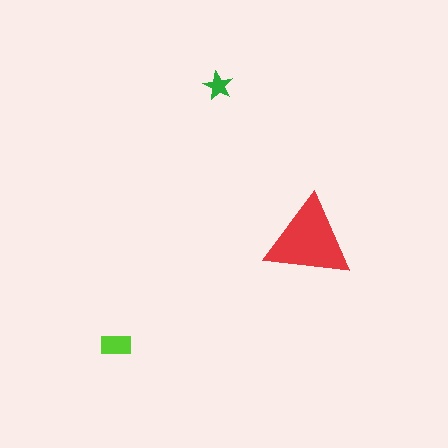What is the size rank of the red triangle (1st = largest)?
1st.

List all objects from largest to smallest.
The red triangle, the lime rectangle, the green star.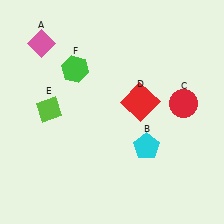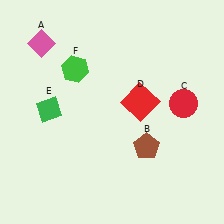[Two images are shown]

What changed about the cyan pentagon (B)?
In Image 1, B is cyan. In Image 2, it changed to brown.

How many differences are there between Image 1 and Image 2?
There are 2 differences between the two images.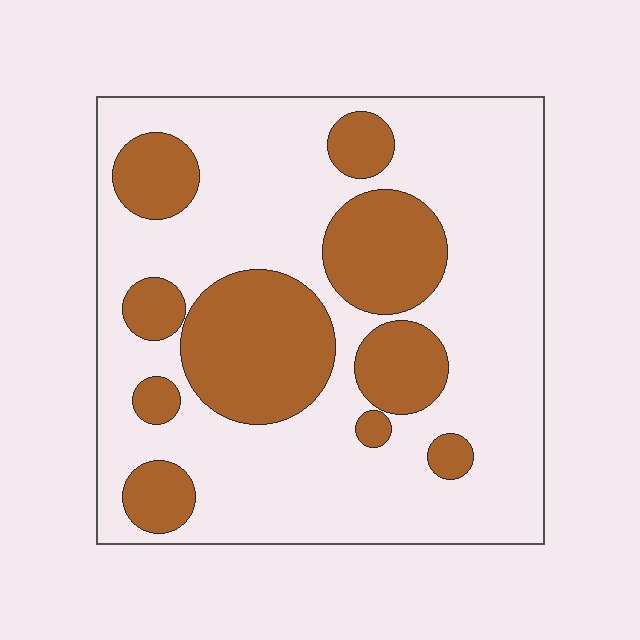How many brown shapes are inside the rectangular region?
10.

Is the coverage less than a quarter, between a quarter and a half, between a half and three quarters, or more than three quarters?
Between a quarter and a half.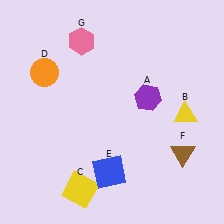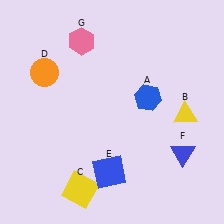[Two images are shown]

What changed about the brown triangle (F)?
In Image 1, F is brown. In Image 2, it changed to blue.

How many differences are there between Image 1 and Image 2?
There are 2 differences between the two images.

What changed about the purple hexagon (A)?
In Image 1, A is purple. In Image 2, it changed to blue.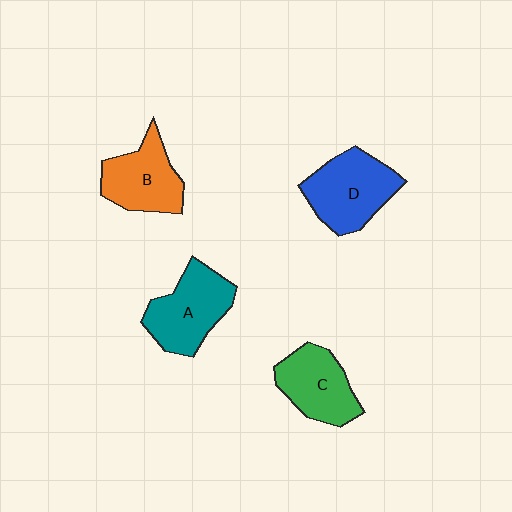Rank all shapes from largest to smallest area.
From largest to smallest: D (blue), A (teal), B (orange), C (green).